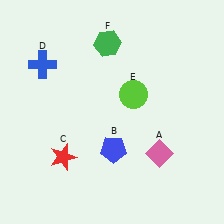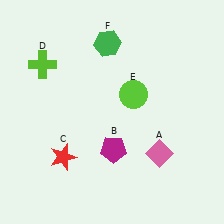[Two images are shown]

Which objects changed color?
B changed from blue to magenta. D changed from blue to lime.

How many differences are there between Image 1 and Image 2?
There are 2 differences between the two images.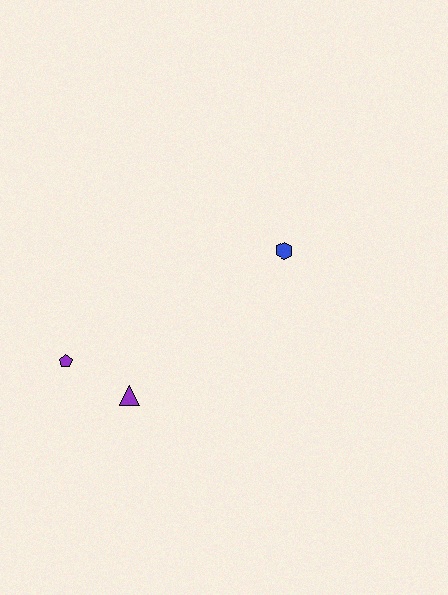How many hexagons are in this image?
There is 1 hexagon.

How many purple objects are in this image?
There are 2 purple objects.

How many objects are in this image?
There are 3 objects.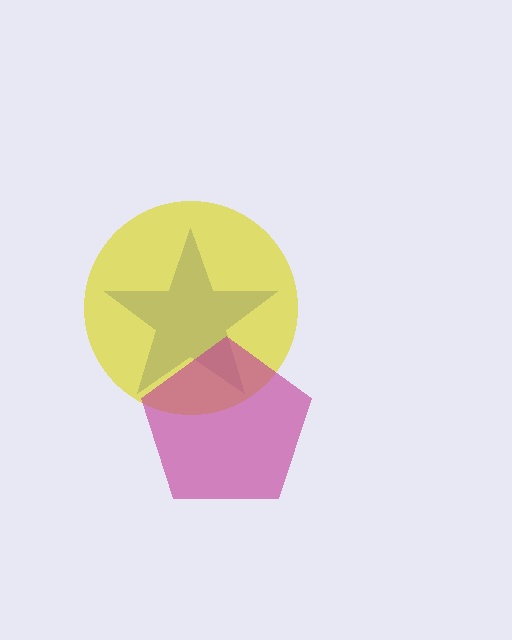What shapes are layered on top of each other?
The layered shapes are: a blue star, a yellow circle, a magenta pentagon.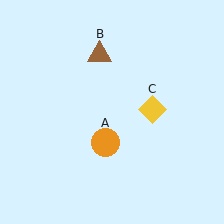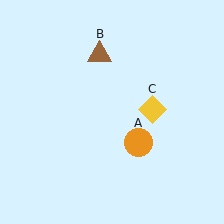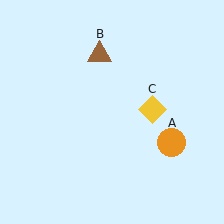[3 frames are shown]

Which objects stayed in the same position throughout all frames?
Brown triangle (object B) and yellow diamond (object C) remained stationary.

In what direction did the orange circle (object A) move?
The orange circle (object A) moved right.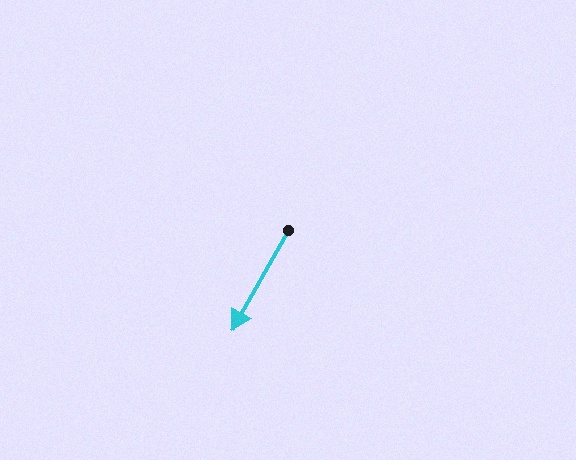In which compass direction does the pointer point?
Southwest.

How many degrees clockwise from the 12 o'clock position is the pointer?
Approximately 209 degrees.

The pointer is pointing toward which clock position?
Roughly 7 o'clock.